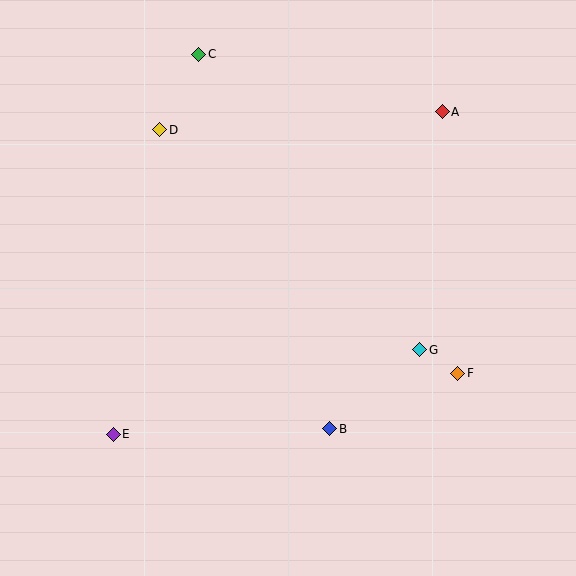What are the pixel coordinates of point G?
Point G is at (420, 350).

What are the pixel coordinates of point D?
Point D is at (160, 130).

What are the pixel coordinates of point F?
Point F is at (458, 373).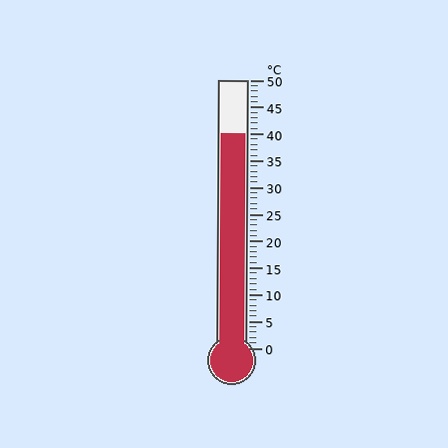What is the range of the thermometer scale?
The thermometer scale ranges from 0°C to 50°C.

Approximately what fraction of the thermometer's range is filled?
The thermometer is filled to approximately 80% of its range.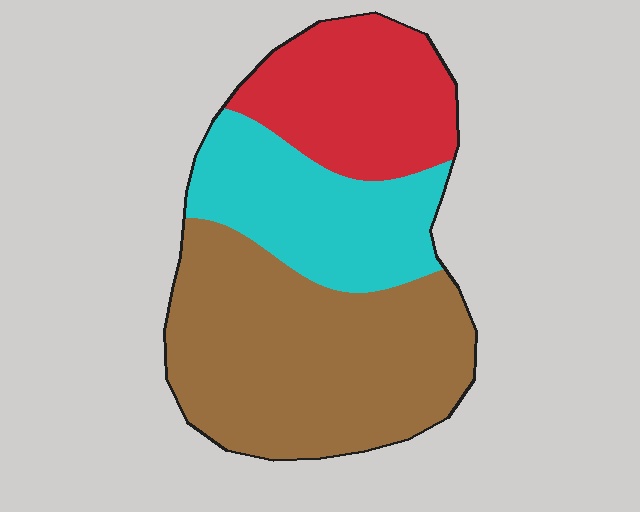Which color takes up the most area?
Brown, at roughly 50%.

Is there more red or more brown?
Brown.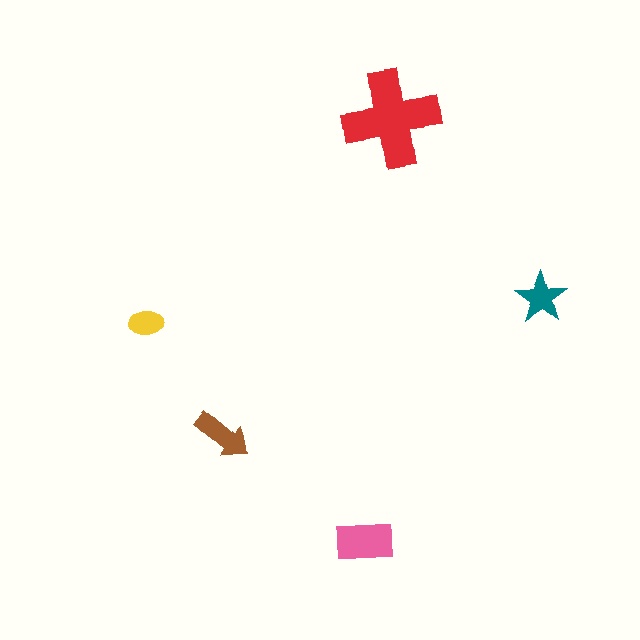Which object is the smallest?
The yellow ellipse.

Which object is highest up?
The red cross is topmost.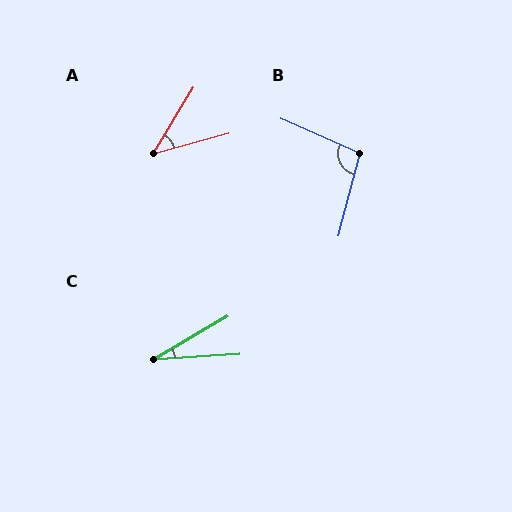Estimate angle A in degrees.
Approximately 44 degrees.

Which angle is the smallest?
C, at approximately 26 degrees.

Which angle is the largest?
B, at approximately 100 degrees.